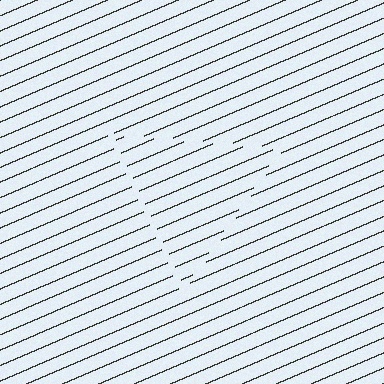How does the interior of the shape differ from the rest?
The interior of the shape contains the same grating, shifted by half a period — the contour is defined by the phase discontinuity where line-ends from the inner and outer gratings abut.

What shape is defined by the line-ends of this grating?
An illusory triangle. The interior of the shape contains the same grating, shifted by half a period — the contour is defined by the phase discontinuity where line-ends from the inner and outer gratings abut.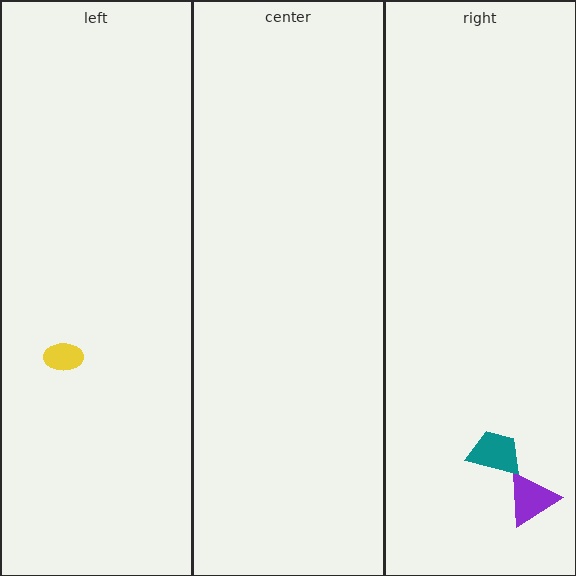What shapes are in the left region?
The yellow ellipse.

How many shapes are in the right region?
2.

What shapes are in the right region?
The purple triangle, the teal trapezoid.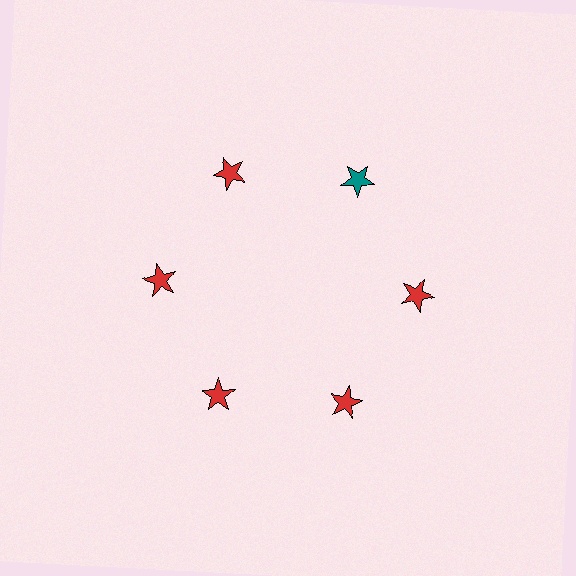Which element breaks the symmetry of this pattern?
The teal star at roughly the 1 o'clock position breaks the symmetry. All other shapes are red stars.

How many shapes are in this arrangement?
There are 6 shapes arranged in a ring pattern.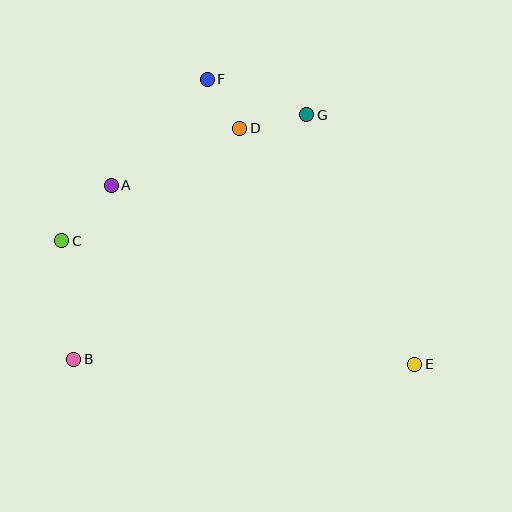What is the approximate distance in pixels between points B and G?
The distance between B and G is approximately 338 pixels.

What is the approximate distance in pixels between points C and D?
The distance between C and D is approximately 211 pixels.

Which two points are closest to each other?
Points D and F are closest to each other.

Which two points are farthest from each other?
Points C and E are farthest from each other.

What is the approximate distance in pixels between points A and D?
The distance between A and D is approximately 141 pixels.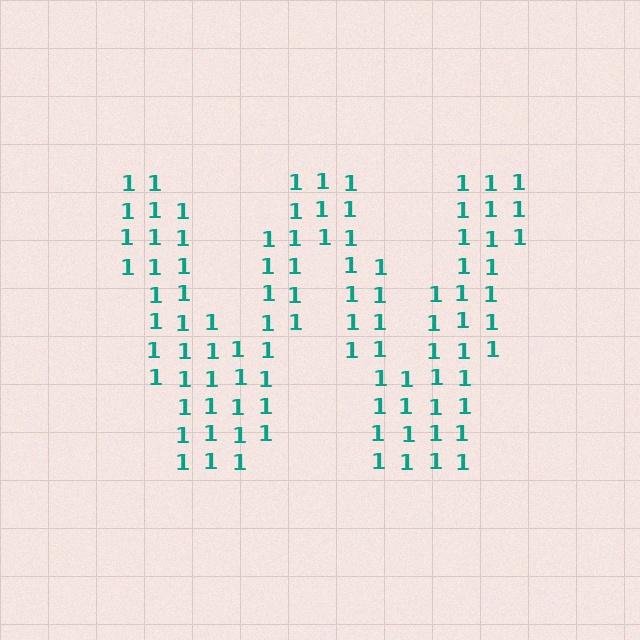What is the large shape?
The large shape is the letter W.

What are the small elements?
The small elements are digit 1's.